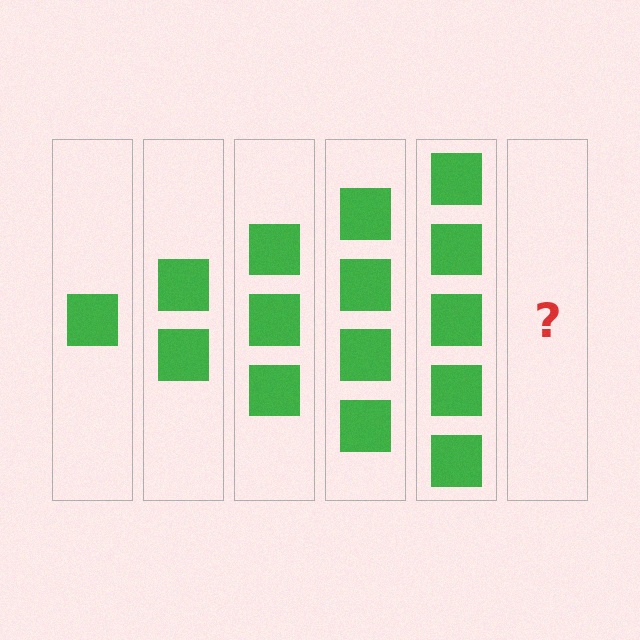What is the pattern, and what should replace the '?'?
The pattern is that each step adds one more square. The '?' should be 6 squares.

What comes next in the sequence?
The next element should be 6 squares.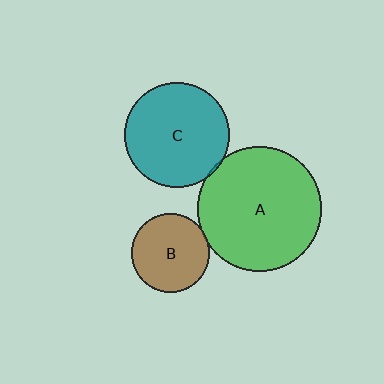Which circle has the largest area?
Circle A (green).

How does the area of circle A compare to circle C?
Approximately 1.4 times.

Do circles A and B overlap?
Yes.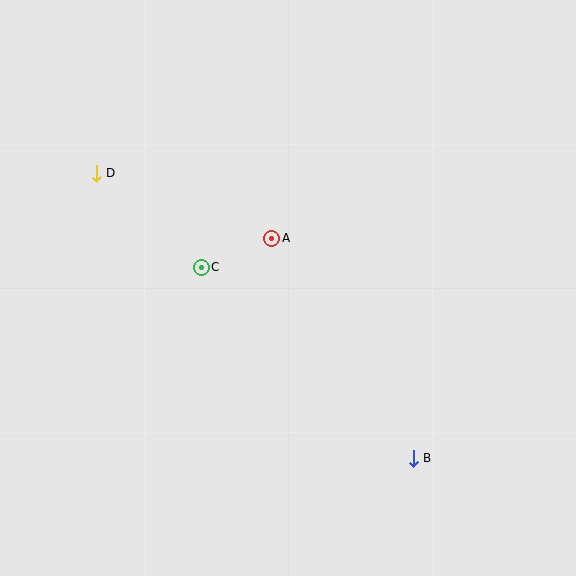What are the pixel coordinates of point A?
Point A is at (272, 238).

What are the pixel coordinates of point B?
Point B is at (413, 458).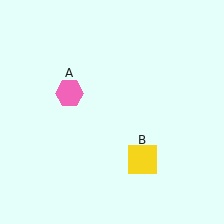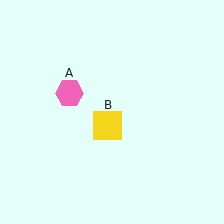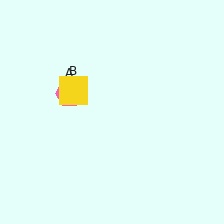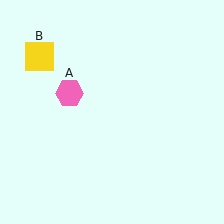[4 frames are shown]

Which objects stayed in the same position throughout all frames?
Pink hexagon (object A) remained stationary.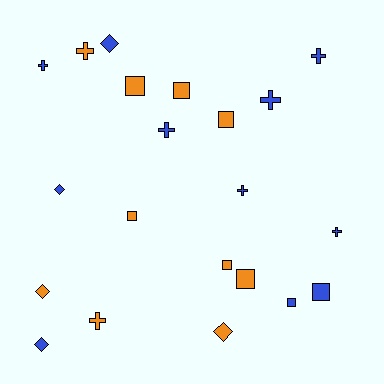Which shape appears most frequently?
Square, with 8 objects.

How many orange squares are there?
There are 6 orange squares.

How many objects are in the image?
There are 21 objects.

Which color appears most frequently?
Blue, with 11 objects.